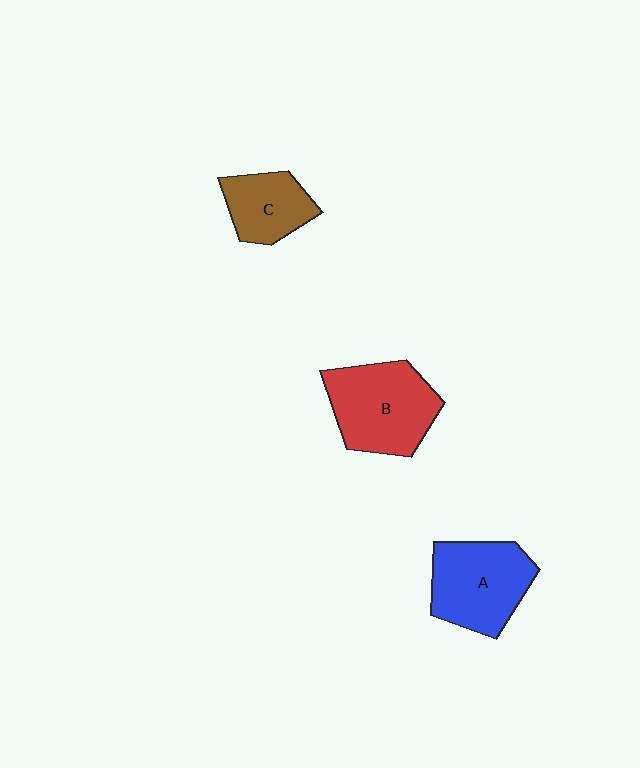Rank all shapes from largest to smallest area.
From largest to smallest: B (red), A (blue), C (brown).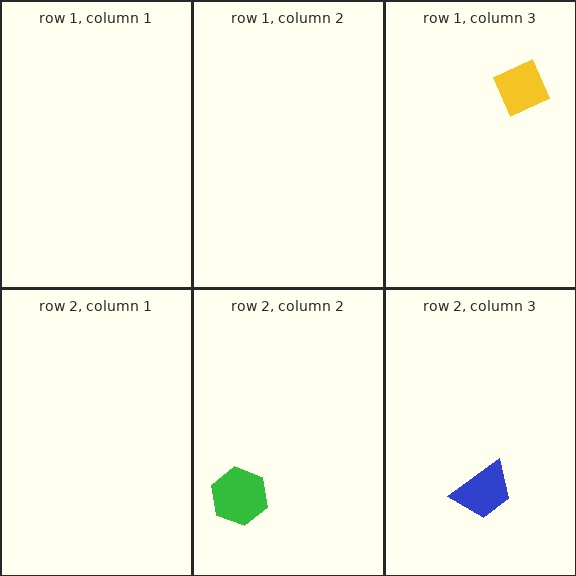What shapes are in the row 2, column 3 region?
The blue trapezoid.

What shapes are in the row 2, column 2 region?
The green hexagon.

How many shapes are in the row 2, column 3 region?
1.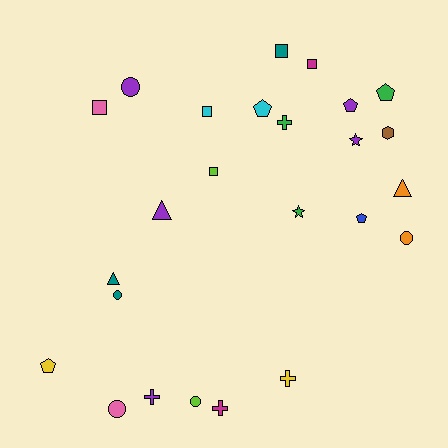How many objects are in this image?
There are 25 objects.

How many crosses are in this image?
There are 4 crosses.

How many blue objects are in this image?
There is 1 blue object.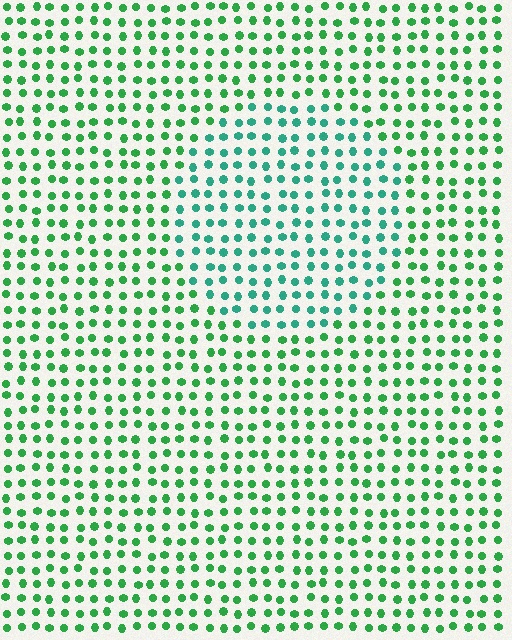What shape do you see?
I see a circle.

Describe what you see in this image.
The image is filled with small green elements in a uniform arrangement. A circle-shaped region is visible where the elements are tinted to a slightly different hue, forming a subtle color boundary.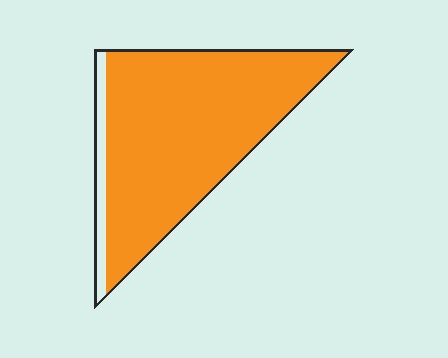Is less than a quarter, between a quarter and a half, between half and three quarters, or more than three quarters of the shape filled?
More than three quarters.